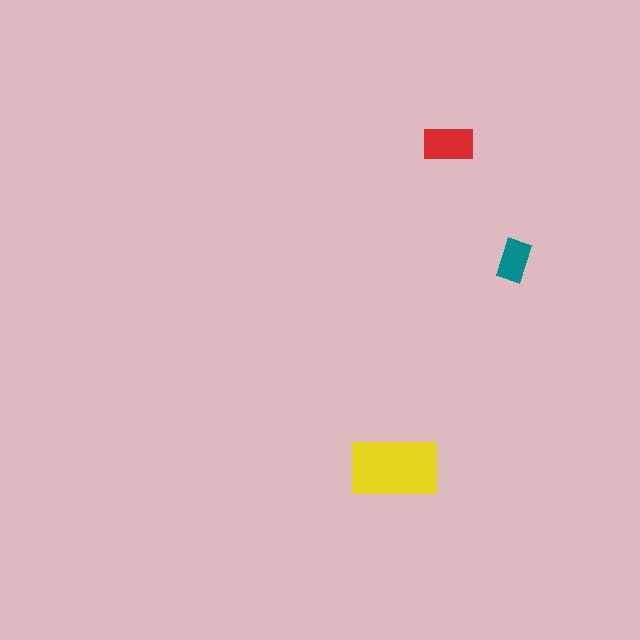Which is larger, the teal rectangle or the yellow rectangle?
The yellow one.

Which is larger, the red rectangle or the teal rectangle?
The red one.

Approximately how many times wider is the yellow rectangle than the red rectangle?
About 2 times wider.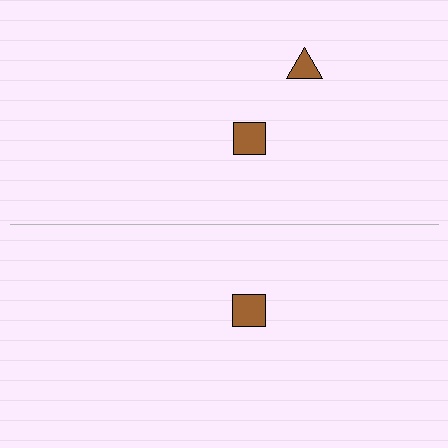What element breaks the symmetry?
A brown triangle is missing from the bottom side.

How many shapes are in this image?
There are 3 shapes in this image.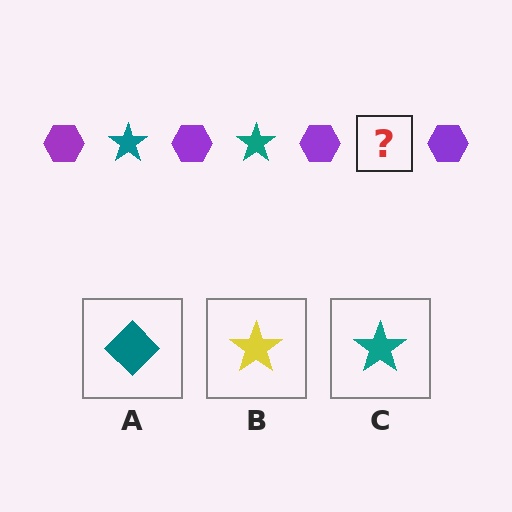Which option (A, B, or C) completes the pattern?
C.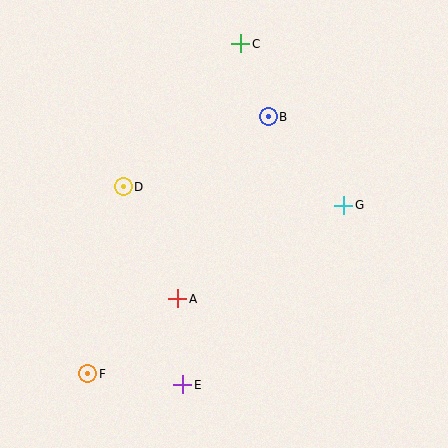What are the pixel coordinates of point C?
Point C is at (241, 44).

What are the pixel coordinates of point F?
Point F is at (88, 374).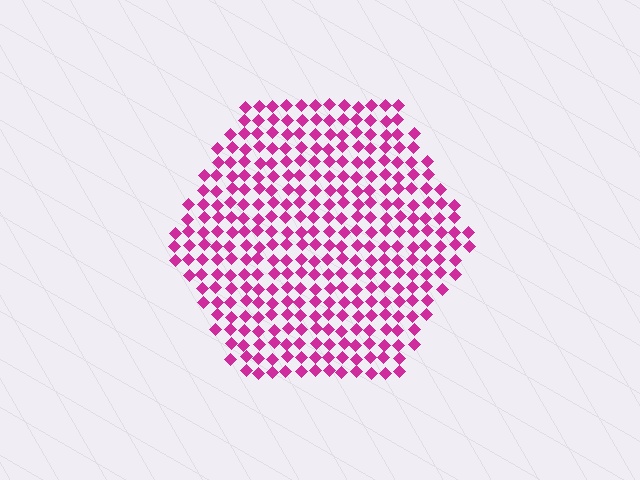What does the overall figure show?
The overall figure shows a hexagon.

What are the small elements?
The small elements are diamonds.